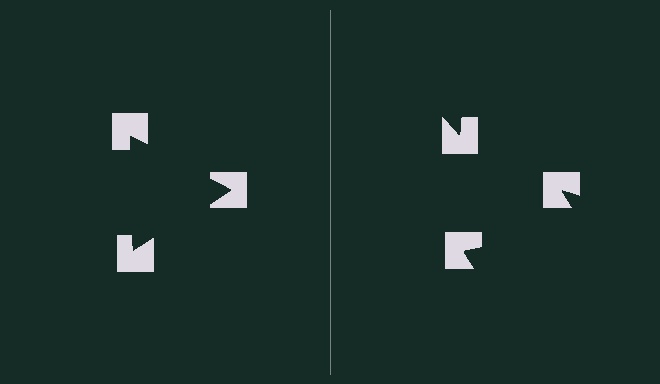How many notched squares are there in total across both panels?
6 — 3 on each side.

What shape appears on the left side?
An illusory triangle.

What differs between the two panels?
The notched squares are positioned identically on both sides; only the wedge orientations differ. On the left they align to a triangle; on the right they are misaligned.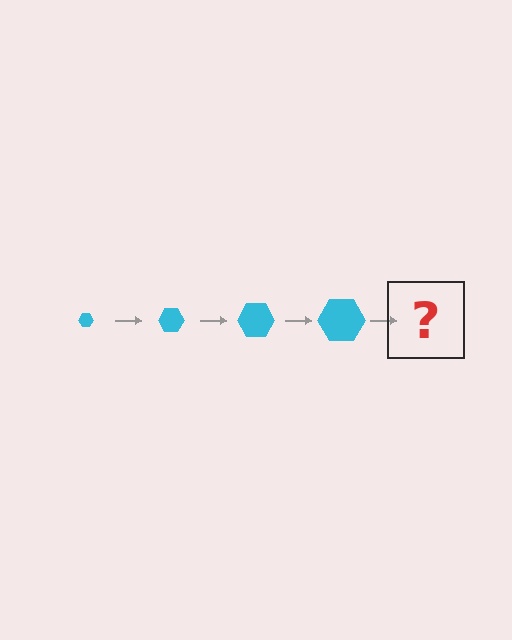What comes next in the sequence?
The next element should be a cyan hexagon, larger than the previous one.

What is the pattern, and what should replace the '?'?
The pattern is that the hexagon gets progressively larger each step. The '?' should be a cyan hexagon, larger than the previous one.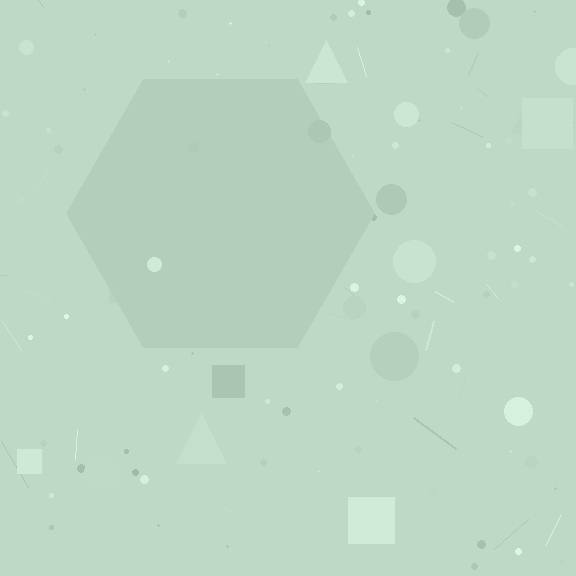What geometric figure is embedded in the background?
A hexagon is embedded in the background.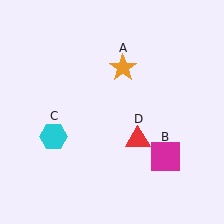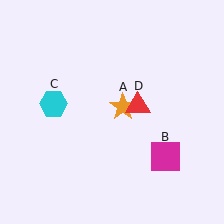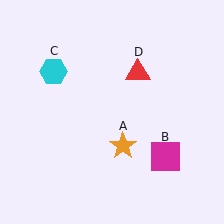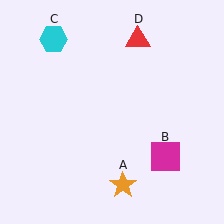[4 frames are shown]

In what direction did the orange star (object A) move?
The orange star (object A) moved down.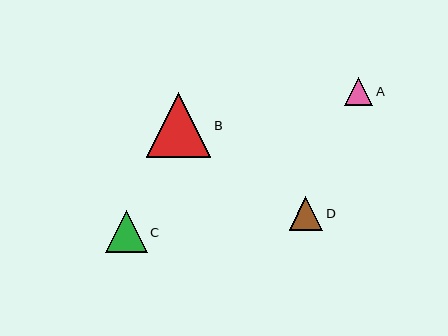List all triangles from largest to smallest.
From largest to smallest: B, C, D, A.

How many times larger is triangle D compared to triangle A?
Triangle D is approximately 1.2 times the size of triangle A.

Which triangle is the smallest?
Triangle A is the smallest with a size of approximately 29 pixels.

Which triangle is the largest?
Triangle B is the largest with a size of approximately 65 pixels.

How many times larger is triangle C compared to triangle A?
Triangle C is approximately 1.5 times the size of triangle A.